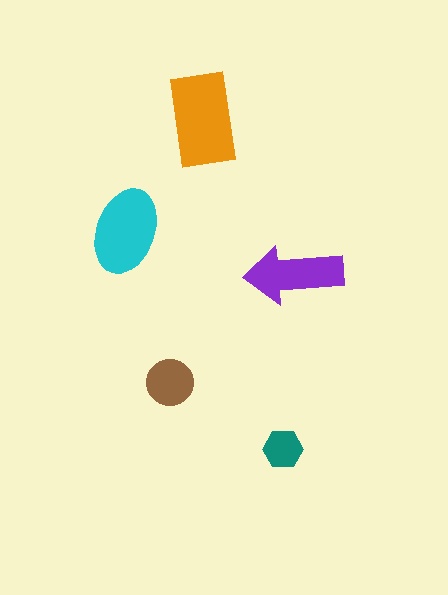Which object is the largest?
The orange rectangle.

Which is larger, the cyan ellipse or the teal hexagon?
The cyan ellipse.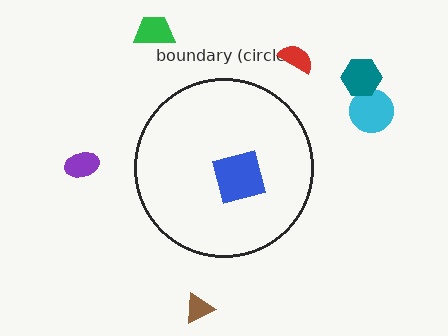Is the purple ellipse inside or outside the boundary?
Outside.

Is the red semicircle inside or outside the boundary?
Outside.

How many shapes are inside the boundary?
1 inside, 6 outside.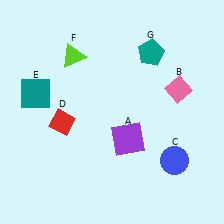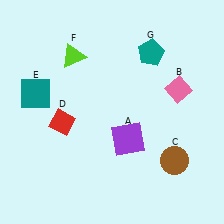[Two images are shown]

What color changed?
The circle (C) changed from blue in Image 1 to brown in Image 2.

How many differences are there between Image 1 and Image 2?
There is 1 difference between the two images.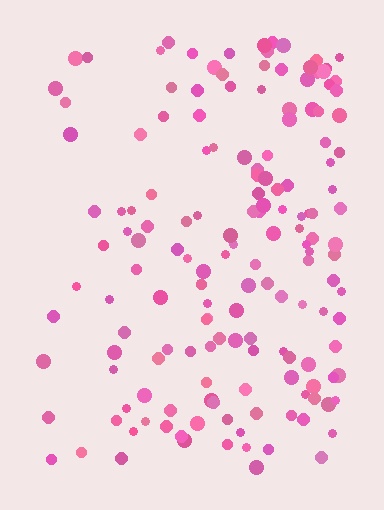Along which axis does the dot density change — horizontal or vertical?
Horizontal.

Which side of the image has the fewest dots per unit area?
The left.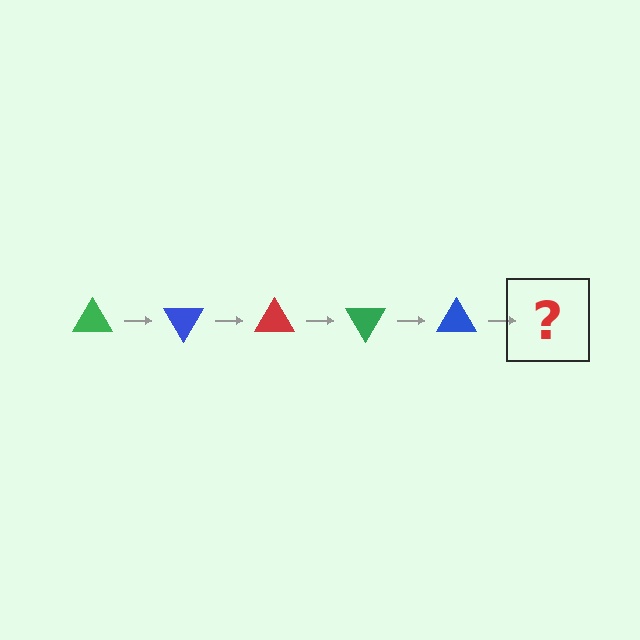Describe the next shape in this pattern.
It should be a red triangle, rotated 300 degrees from the start.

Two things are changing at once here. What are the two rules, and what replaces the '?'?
The two rules are that it rotates 60 degrees each step and the color cycles through green, blue, and red. The '?' should be a red triangle, rotated 300 degrees from the start.